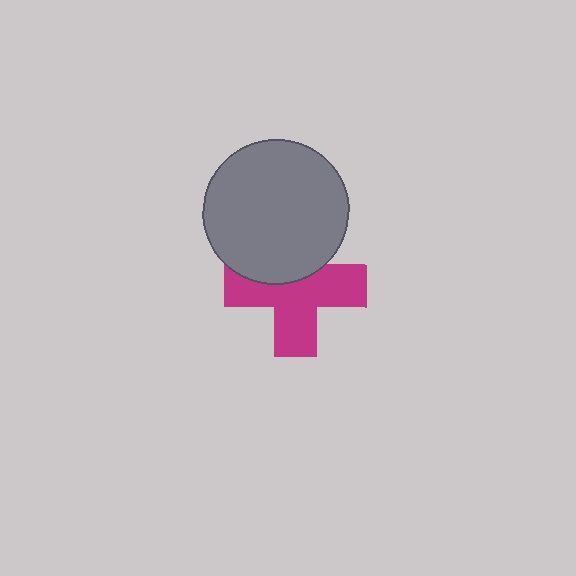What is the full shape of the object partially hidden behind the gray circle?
The partially hidden object is a magenta cross.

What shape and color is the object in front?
The object in front is a gray circle.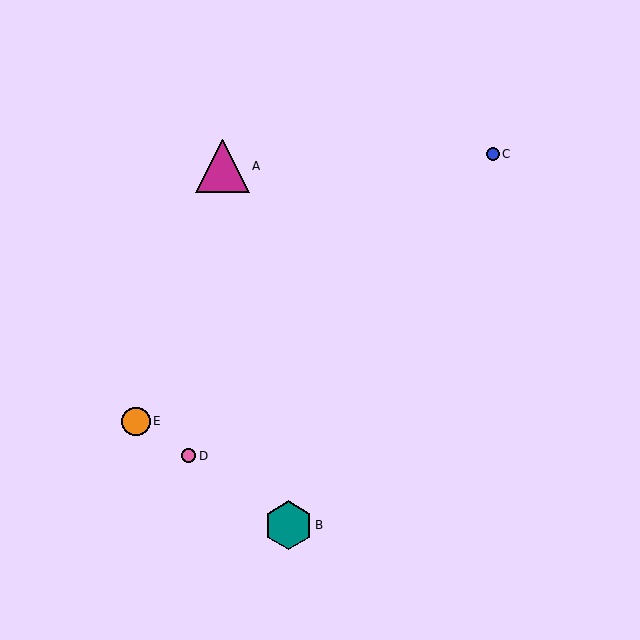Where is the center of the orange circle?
The center of the orange circle is at (136, 422).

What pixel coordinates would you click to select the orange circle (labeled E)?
Click at (136, 422) to select the orange circle E.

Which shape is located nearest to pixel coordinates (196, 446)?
The pink circle (labeled D) at (189, 456) is nearest to that location.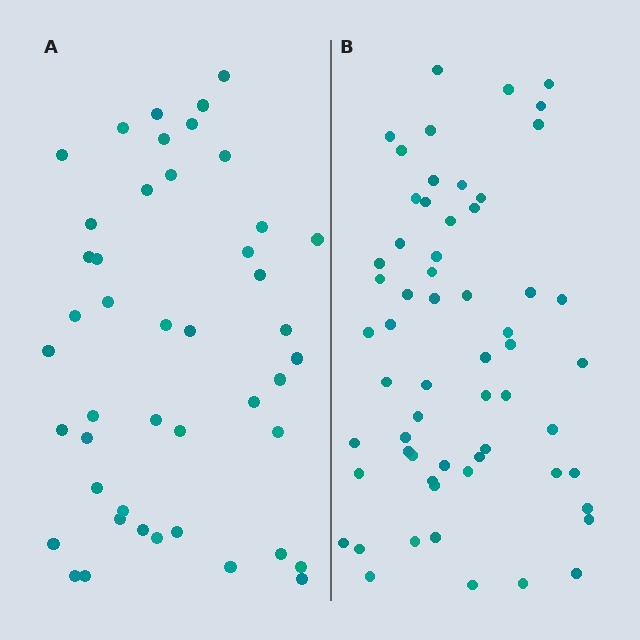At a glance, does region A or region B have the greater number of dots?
Region B (the right region) has more dots.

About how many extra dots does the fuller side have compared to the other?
Region B has approximately 15 more dots than region A.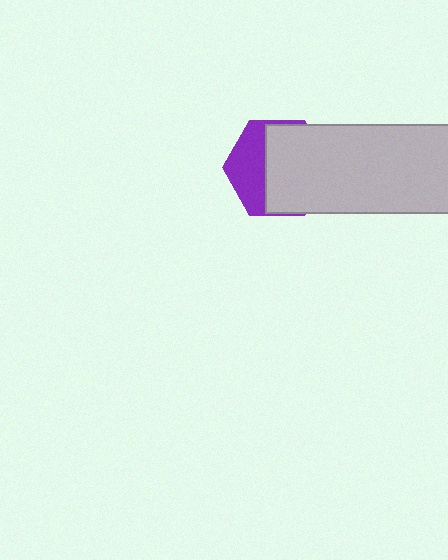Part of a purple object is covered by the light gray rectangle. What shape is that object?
It is a hexagon.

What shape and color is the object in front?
The object in front is a light gray rectangle.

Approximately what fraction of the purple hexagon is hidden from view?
Roughly 61% of the purple hexagon is hidden behind the light gray rectangle.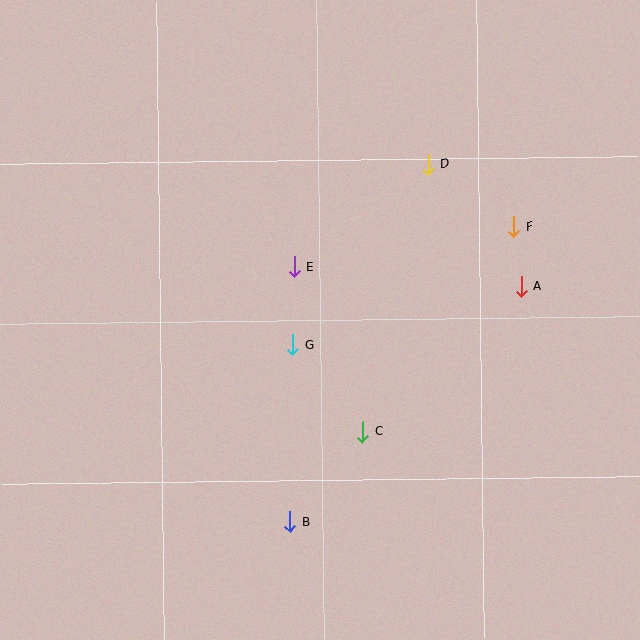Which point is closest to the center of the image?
Point G at (293, 345) is closest to the center.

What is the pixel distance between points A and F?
The distance between A and F is 60 pixels.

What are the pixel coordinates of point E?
Point E is at (295, 267).